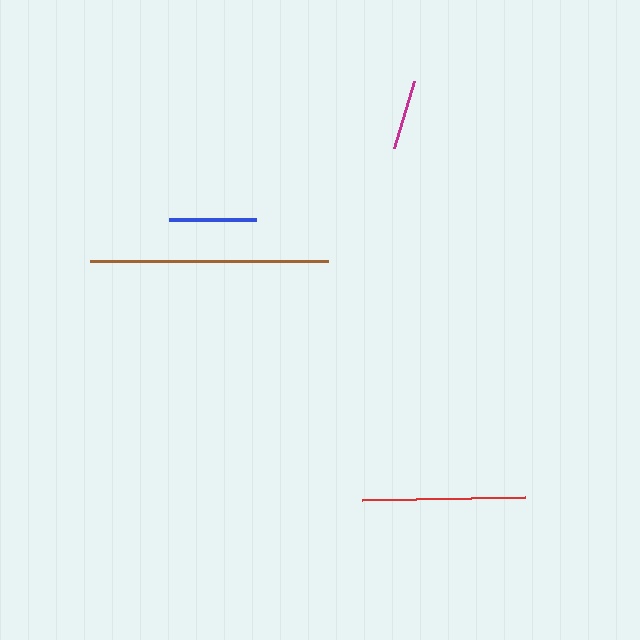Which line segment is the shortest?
The magenta line is the shortest at approximately 70 pixels.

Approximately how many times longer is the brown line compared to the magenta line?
The brown line is approximately 3.4 times the length of the magenta line.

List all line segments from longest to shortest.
From longest to shortest: brown, red, blue, magenta.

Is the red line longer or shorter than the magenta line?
The red line is longer than the magenta line.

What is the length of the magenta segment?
The magenta segment is approximately 70 pixels long.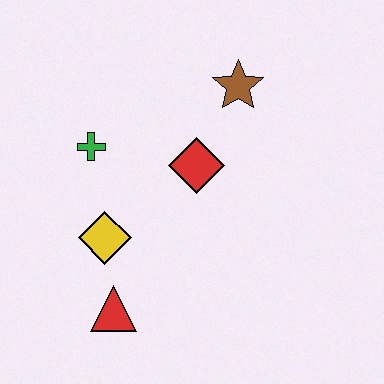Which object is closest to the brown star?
The red diamond is closest to the brown star.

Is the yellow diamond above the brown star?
No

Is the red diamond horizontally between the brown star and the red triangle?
Yes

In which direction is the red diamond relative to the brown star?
The red diamond is below the brown star.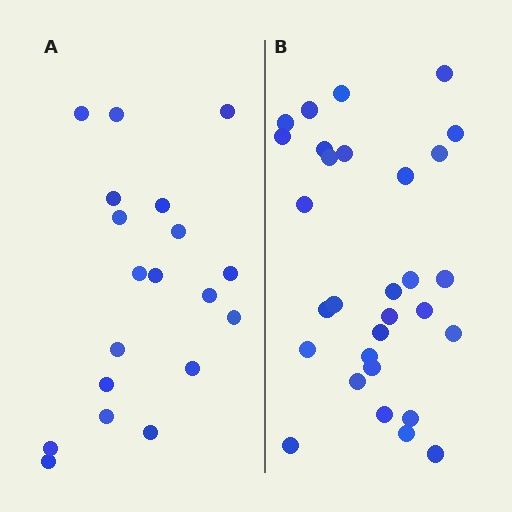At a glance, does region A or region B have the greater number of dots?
Region B (the right region) has more dots.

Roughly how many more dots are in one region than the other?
Region B has roughly 12 or so more dots than region A.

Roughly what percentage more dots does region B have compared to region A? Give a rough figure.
About 60% more.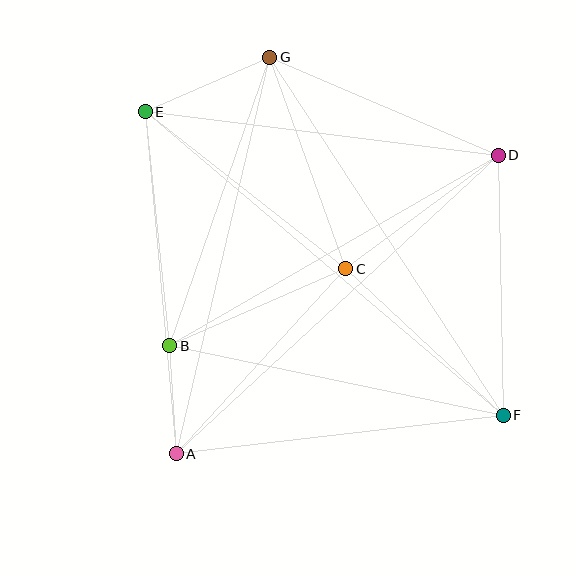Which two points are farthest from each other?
Points E and F are farthest from each other.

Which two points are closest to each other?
Points A and B are closest to each other.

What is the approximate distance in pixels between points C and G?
The distance between C and G is approximately 225 pixels.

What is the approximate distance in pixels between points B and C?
The distance between B and C is approximately 192 pixels.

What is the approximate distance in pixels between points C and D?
The distance between C and D is approximately 190 pixels.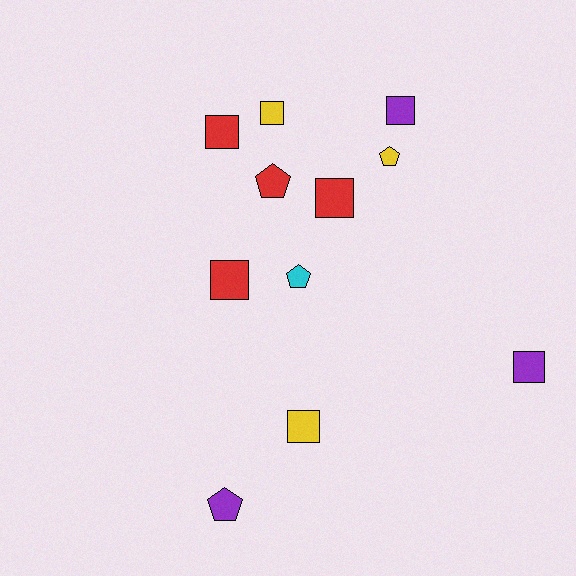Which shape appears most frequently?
Square, with 7 objects.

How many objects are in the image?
There are 11 objects.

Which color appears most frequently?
Red, with 4 objects.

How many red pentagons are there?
There is 1 red pentagon.